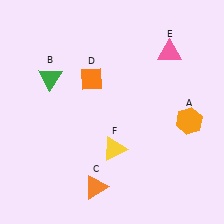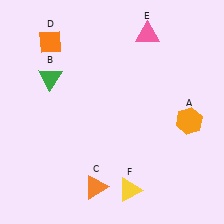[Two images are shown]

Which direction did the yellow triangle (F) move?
The yellow triangle (F) moved down.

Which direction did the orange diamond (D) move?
The orange diamond (D) moved left.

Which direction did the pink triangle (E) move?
The pink triangle (E) moved left.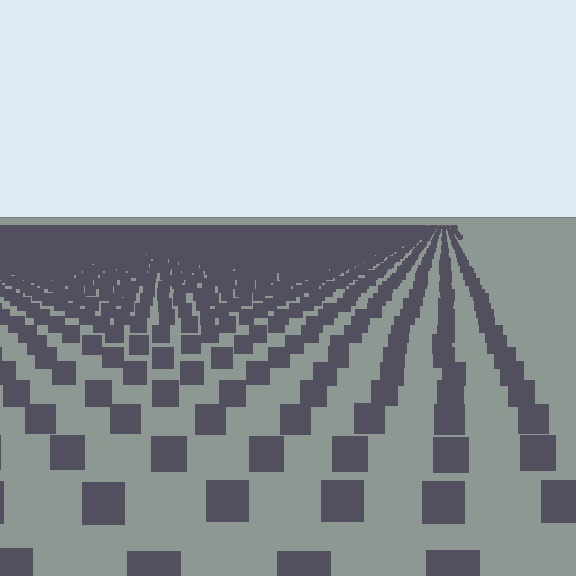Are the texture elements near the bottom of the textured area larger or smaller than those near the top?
Larger. Near the bottom, elements are closer to the viewer and appear at a bigger on-screen size.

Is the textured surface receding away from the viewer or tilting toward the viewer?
The surface is receding away from the viewer. Texture elements get smaller and denser toward the top.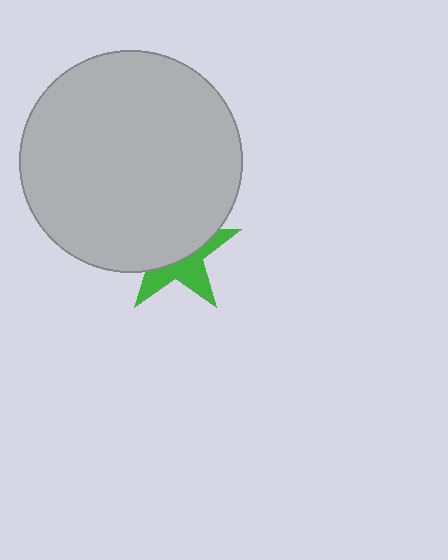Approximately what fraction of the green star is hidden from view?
Roughly 58% of the green star is hidden behind the light gray circle.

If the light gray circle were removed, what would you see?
You would see the complete green star.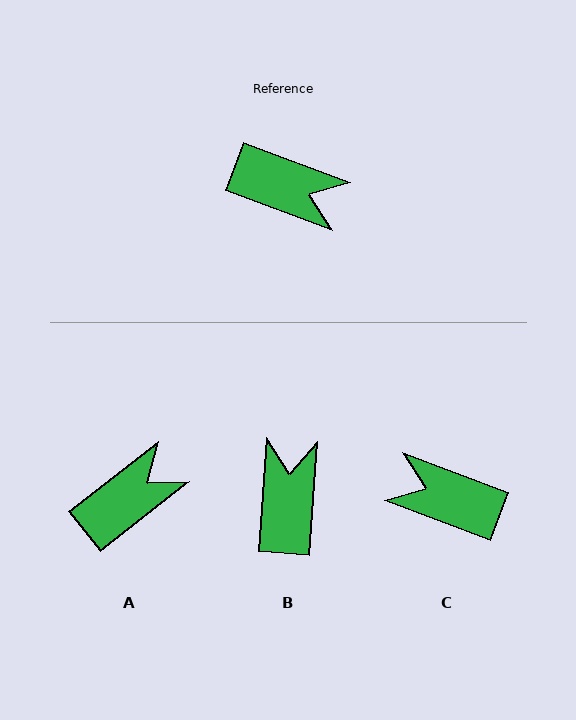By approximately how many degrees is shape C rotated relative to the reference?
Approximately 179 degrees counter-clockwise.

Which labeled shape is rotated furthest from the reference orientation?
C, about 179 degrees away.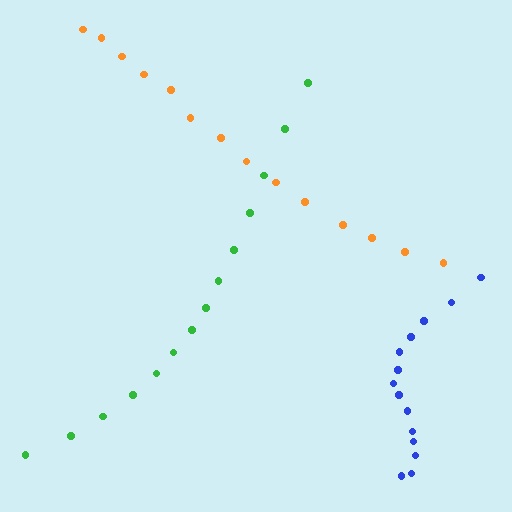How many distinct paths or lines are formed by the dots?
There are 3 distinct paths.